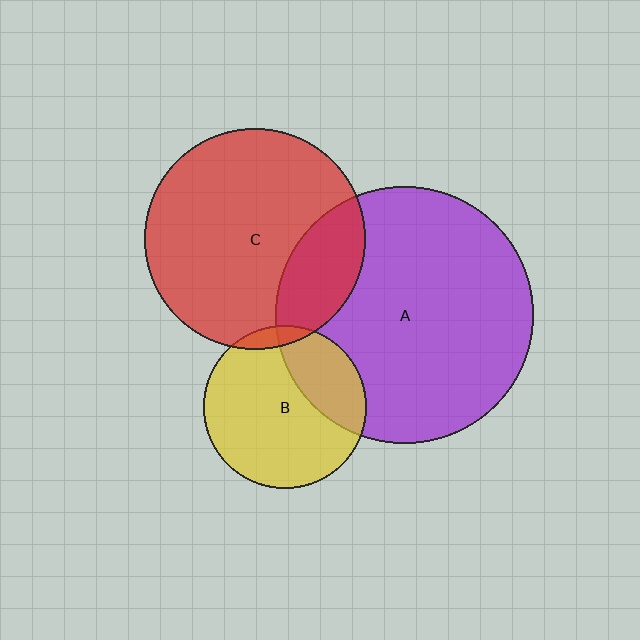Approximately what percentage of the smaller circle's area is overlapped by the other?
Approximately 5%.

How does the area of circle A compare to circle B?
Approximately 2.5 times.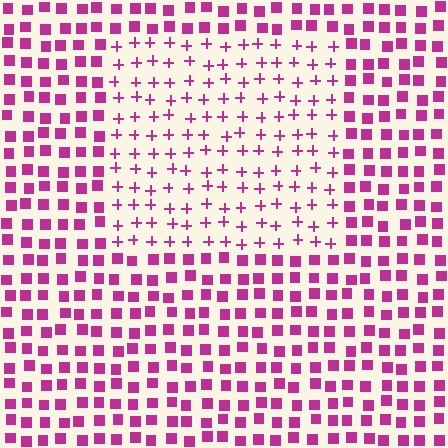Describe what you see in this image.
The image is filled with small magenta elements arranged in a uniform grid. A rectangle-shaped region contains plus signs, while the surrounding area contains squares. The boundary is defined purely by the change in element shape.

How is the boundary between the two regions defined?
The boundary is defined by a change in element shape: plus signs inside vs. squares outside. All elements share the same color and spacing.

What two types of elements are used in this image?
The image uses plus signs inside the rectangle region and squares outside it.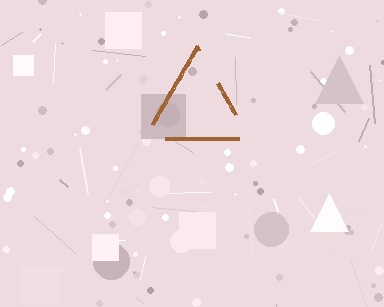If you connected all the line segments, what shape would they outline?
They would outline a triangle.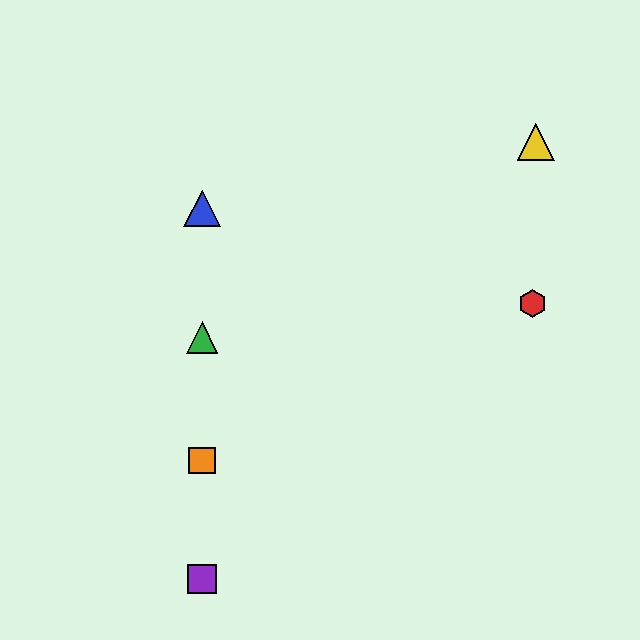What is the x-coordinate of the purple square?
The purple square is at x≈202.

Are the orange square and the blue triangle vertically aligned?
Yes, both are at x≈202.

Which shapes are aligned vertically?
The blue triangle, the green triangle, the purple square, the orange square are aligned vertically.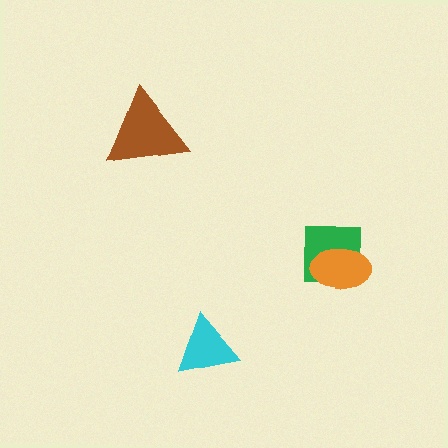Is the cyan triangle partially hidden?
No, no other shape covers it.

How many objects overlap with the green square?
1 object overlaps with the green square.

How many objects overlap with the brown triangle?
0 objects overlap with the brown triangle.